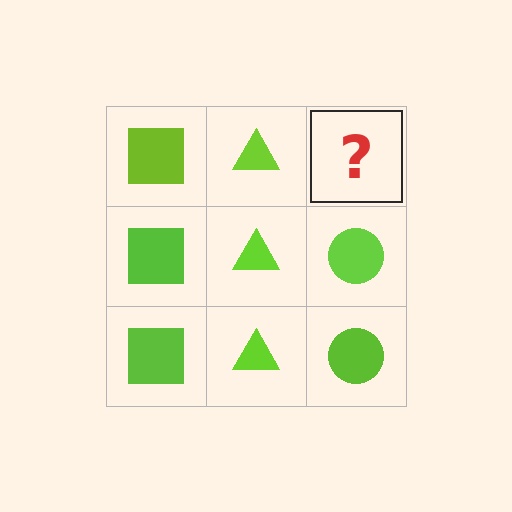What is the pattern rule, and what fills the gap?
The rule is that each column has a consistent shape. The gap should be filled with a lime circle.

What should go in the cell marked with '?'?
The missing cell should contain a lime circle.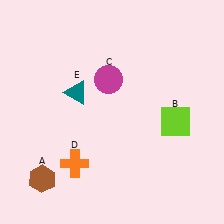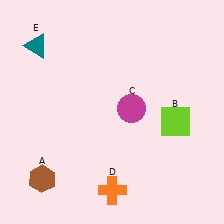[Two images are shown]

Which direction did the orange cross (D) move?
The orange cross (D) moved right.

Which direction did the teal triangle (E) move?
The teal triangle (E) moved up.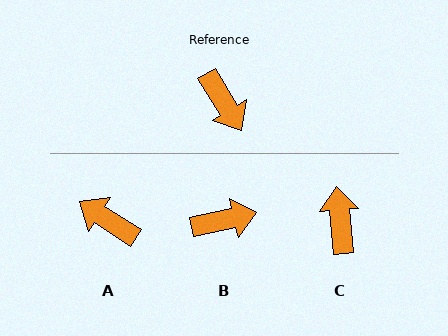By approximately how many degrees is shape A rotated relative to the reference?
Approximately 154 degrees clockwise.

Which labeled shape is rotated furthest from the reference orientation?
A, about 154 degrees away.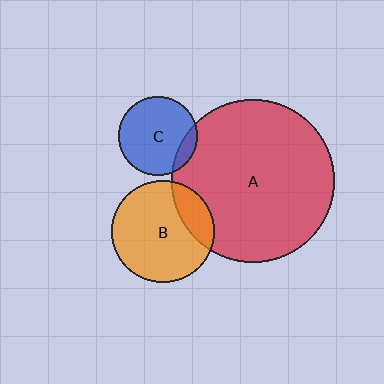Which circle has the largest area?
Circle A (red).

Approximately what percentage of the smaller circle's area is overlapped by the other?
Approximately 10%.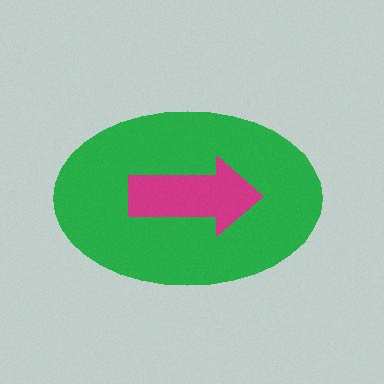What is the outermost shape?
The green ellipse.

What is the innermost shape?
The magenta arrow.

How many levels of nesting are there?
2.